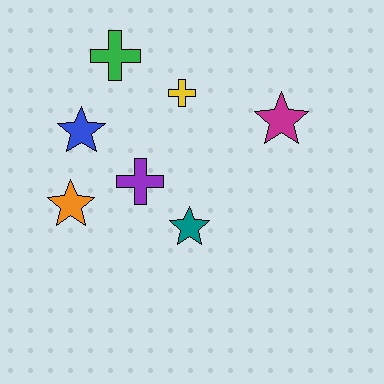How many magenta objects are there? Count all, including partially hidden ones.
There is 1 magenta object.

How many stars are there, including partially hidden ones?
There are 4 stars.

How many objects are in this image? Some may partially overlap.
There are 7 objects.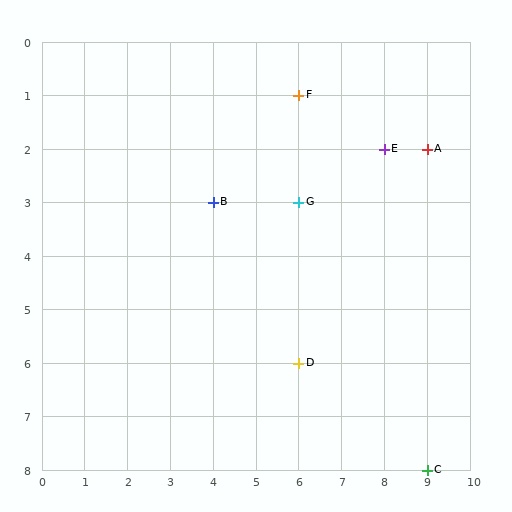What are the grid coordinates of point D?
Point D is at grid coordinates (6, 6).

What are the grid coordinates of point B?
Point B is at grid coordinates (4, 3).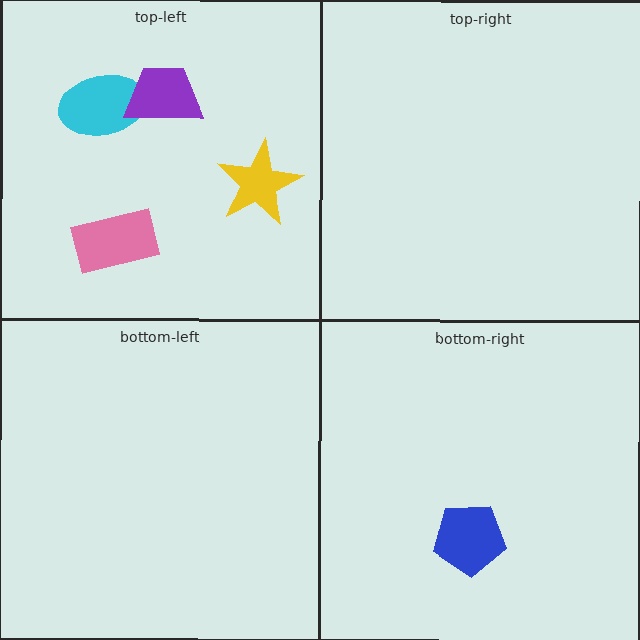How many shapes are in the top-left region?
4.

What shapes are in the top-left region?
The cyan ellipse, the purple trapezoid, the yellow star, the pink rectangle.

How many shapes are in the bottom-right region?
1.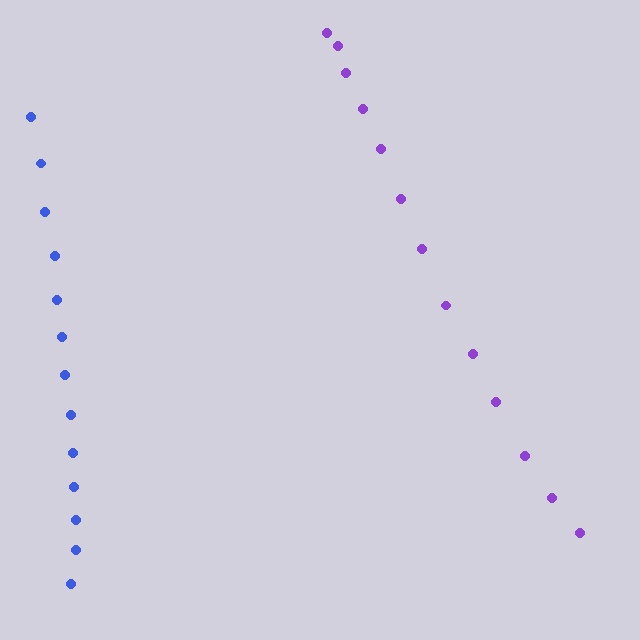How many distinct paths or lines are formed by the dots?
There are 2 distinct paths.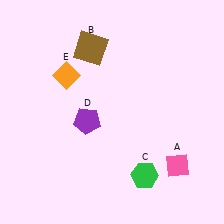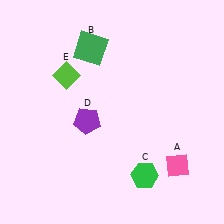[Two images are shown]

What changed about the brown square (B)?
In Image 1, B is brown. In Image 2, it changed to green.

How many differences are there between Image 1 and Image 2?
There are 2 differences between the two images.